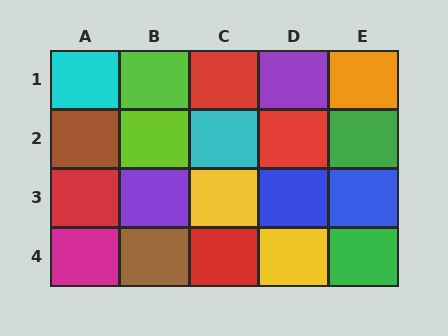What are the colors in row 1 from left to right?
Cyan, lime, red, purple, orange.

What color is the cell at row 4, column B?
Brown.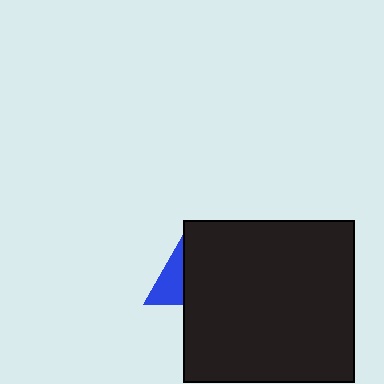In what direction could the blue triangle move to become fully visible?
The blue triangle could move left. That would shift it out from behind the black rectangle entirely.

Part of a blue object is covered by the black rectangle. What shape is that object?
It is a triangle.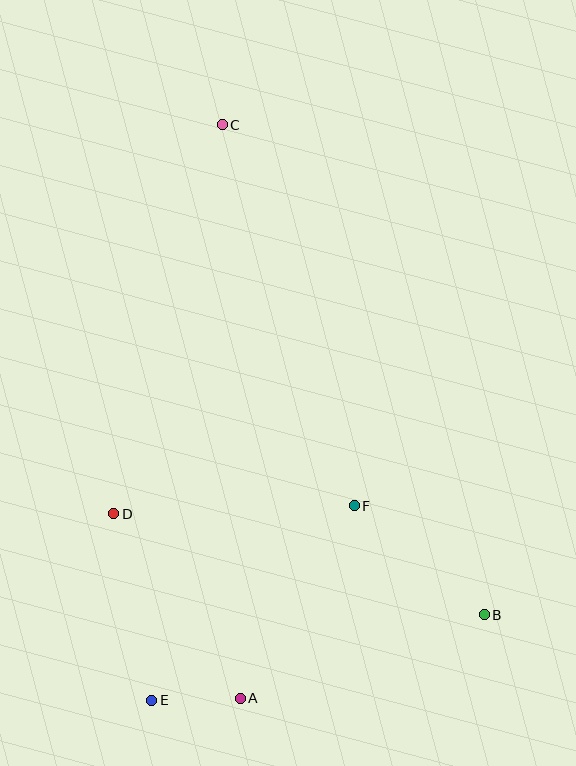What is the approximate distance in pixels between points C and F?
The distance between C and F is approximately 403 pixels.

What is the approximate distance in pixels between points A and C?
The distance between A and C is approximately 574 pixels.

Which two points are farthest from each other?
Points C and E are farthest from each other.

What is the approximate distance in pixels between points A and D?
The distance between A and D is approximately 224 pixels.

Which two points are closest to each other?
Points A and E are closest to each other.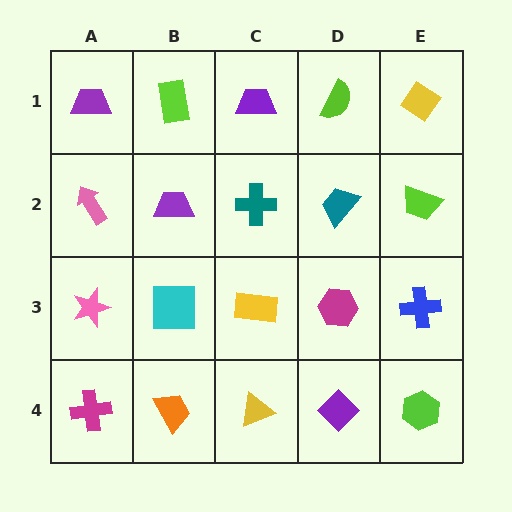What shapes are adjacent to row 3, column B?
A purple trapezoid (row 2, column B), an orange trapezoid (row 4, column B), a pink star (row 3, column A), a yellow rectangle (row 3, column C).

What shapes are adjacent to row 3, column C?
A teal cross (row 2, column C), a yellow triangle (row 4, column C), a cyan square (row 3, column B), a magenta hexagon (row 3, column D).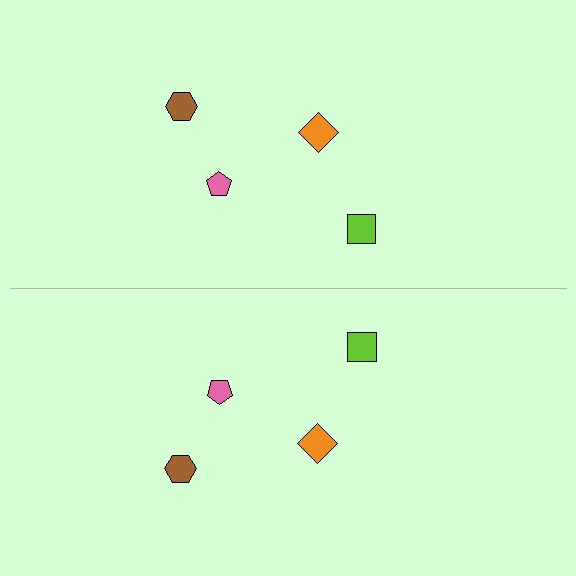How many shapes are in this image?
There are 8 shapes in this image.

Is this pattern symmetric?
Yes, this pattern has bilateral (reflection) symmetry.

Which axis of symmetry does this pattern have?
The pattern has a horizontal axis of symmetry running through the center of the image.